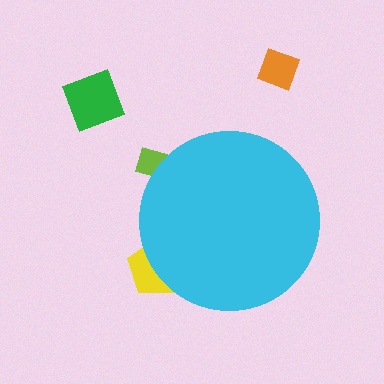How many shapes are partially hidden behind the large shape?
2 shapes are partially hidden.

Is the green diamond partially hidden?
No, the green diamond is fully visible.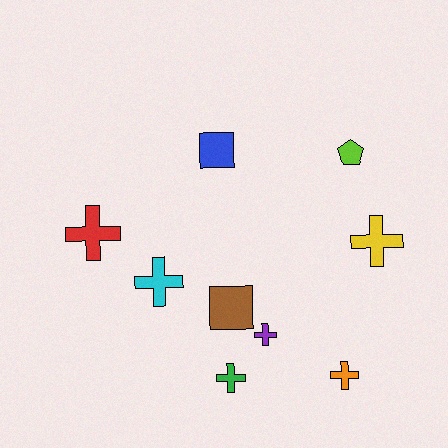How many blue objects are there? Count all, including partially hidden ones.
There is 1 blue object.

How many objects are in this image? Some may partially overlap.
There are 9 objects.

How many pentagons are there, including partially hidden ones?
There is 1 pentagon.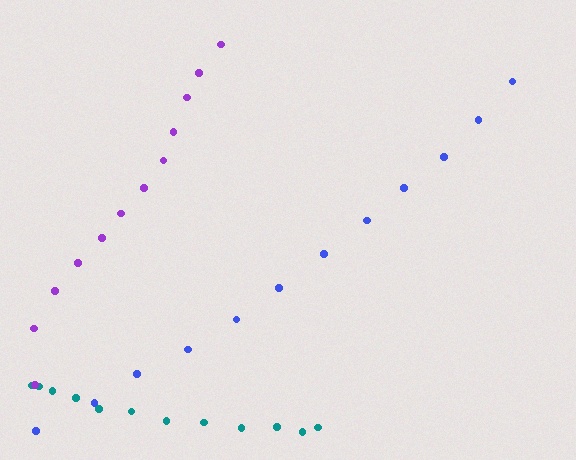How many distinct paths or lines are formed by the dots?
There are 3 distinct paths.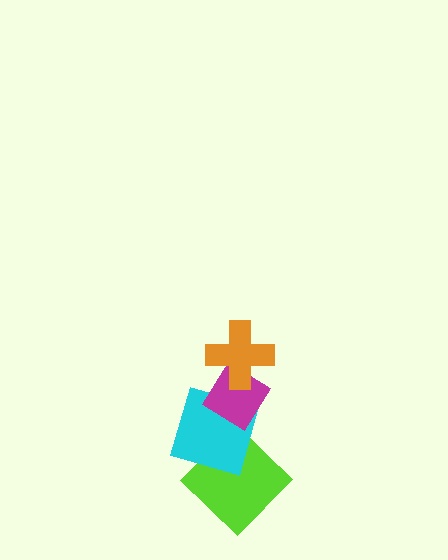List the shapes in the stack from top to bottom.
From top to bottom: the orange cross, the magenta diamond, the cyan square, the lime diamond.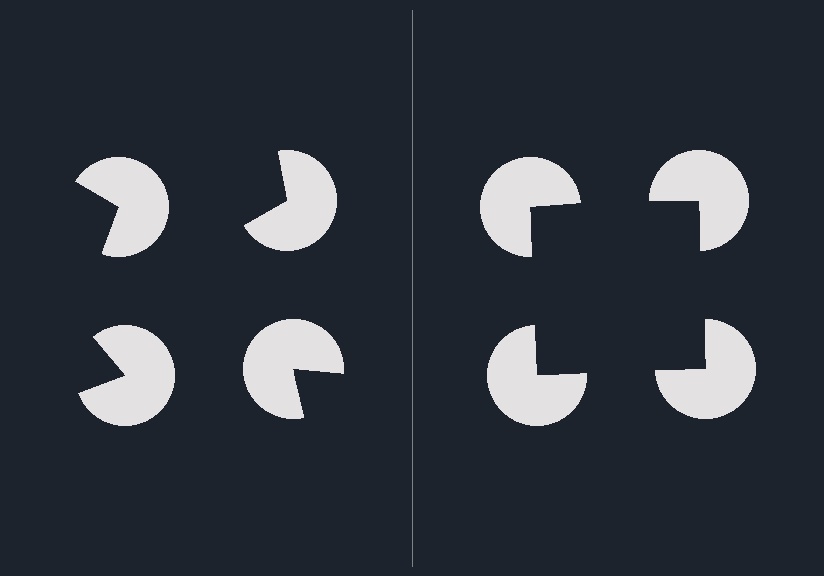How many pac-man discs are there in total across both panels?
8 — 4 on each side.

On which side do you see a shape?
An illusory square appears on the right side. On the left side the wedge cuts are rotated, so no coherent shape forms.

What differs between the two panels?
The pac-man discs are positioned identically on both sides; only the wedge orientations differ. On the right they align to a square; on the left they are misaligned.